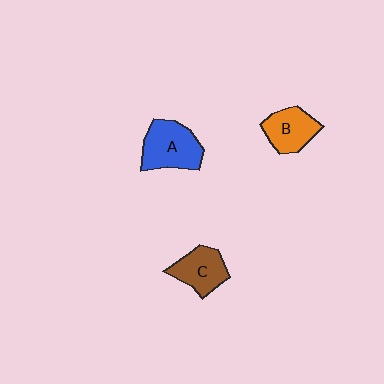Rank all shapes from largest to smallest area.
From largest to smallest: A (blue), C (brown), B (orange).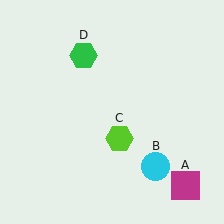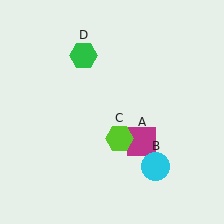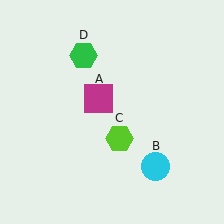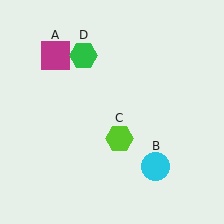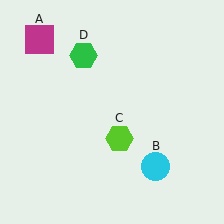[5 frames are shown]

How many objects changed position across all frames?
1 object changed position: magenta square (object A).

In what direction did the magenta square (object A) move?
The magenta square (object A) moved up and to the left.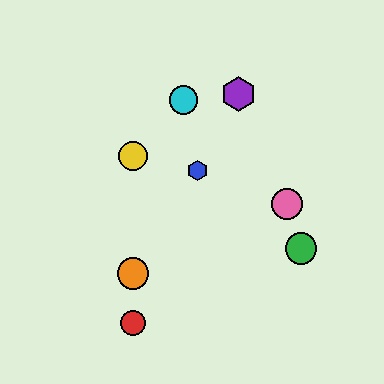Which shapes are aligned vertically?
The red circle, the yellow circle, the orange circle are aligned vertically.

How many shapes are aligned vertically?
3 shapes (the red circle, the yellow circle, the orange circle) are aligned vertically.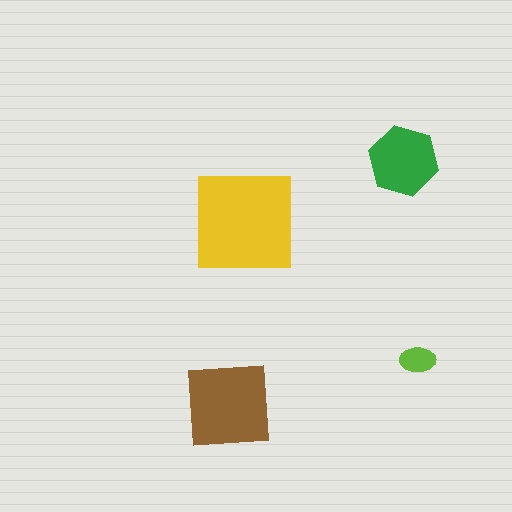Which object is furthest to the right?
The lime ellipse is rightmost.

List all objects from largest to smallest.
The yellow square, the brown square, the green hexagon, the lime ellipse.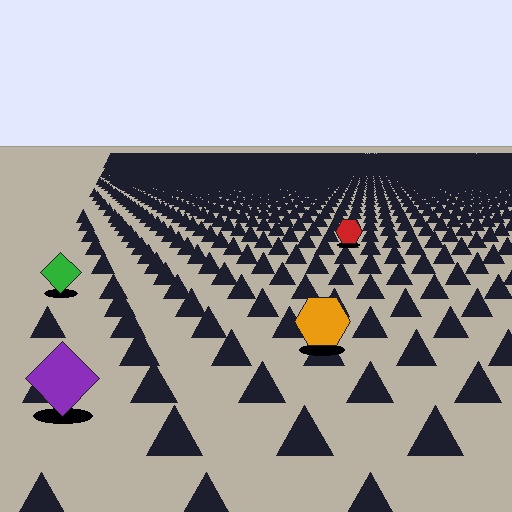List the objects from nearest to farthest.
From nearest to farthest: the purple diamond, the orange hexagon, the green diamond, the red hexagon.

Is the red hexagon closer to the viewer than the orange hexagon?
No. The orange hexagon is closer — you can tell from the texture gradient: the ground texture is coarser near it.